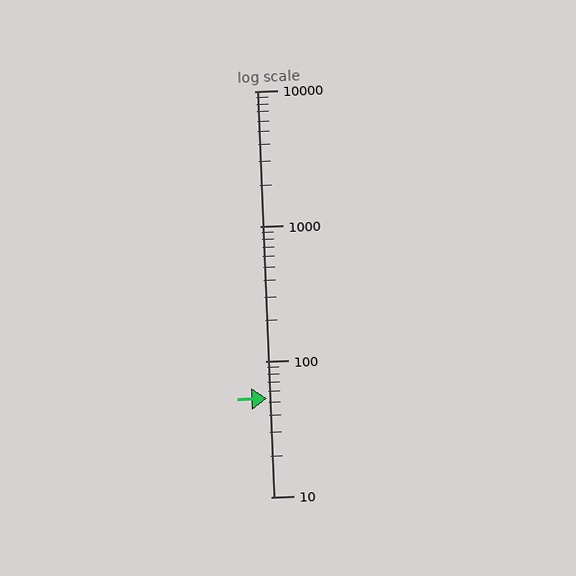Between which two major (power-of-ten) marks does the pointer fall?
The pointer is between 10 and 100.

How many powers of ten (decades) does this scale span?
The scale spans 3 decades, from 10 to 10000.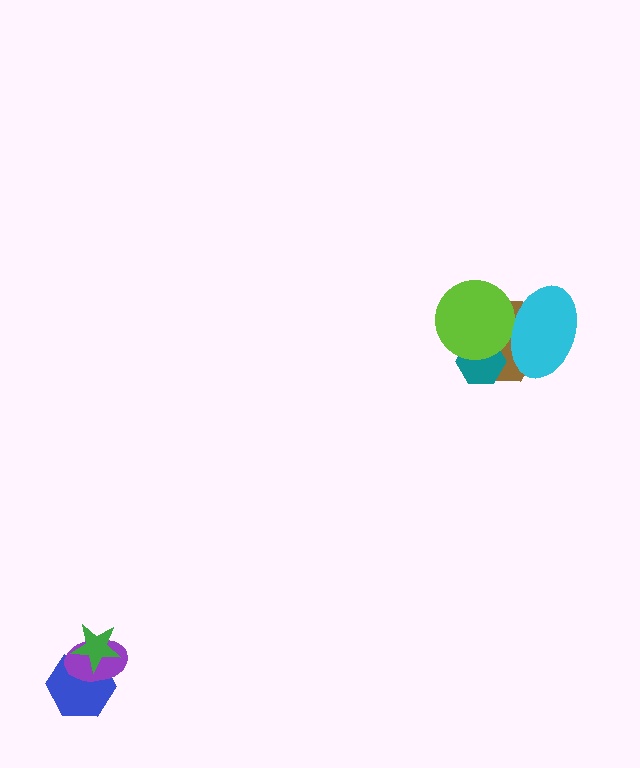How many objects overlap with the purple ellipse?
2 objects overlap with the purple ellipse.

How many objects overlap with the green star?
2 objects overlap with the green star.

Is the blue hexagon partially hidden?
Yes, it is partially covered by another shape.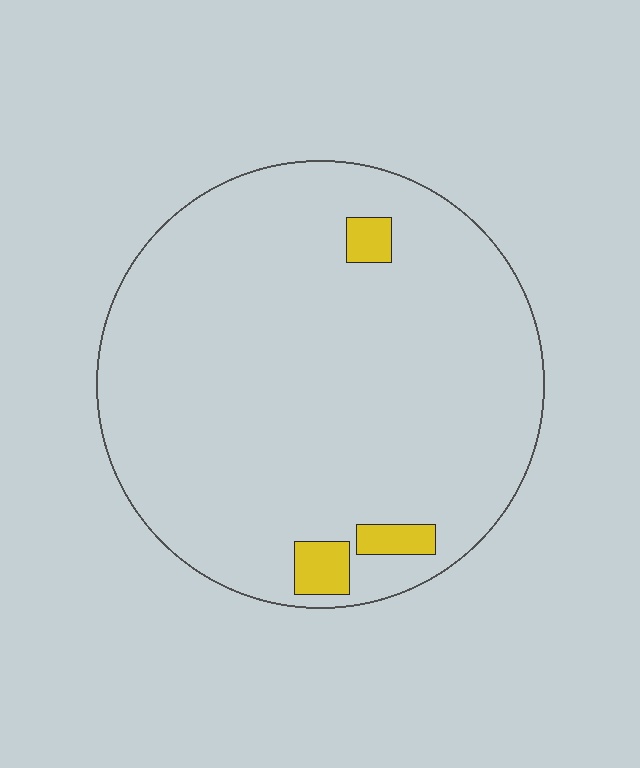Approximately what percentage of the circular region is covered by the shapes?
Approximately 5%.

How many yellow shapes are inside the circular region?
3.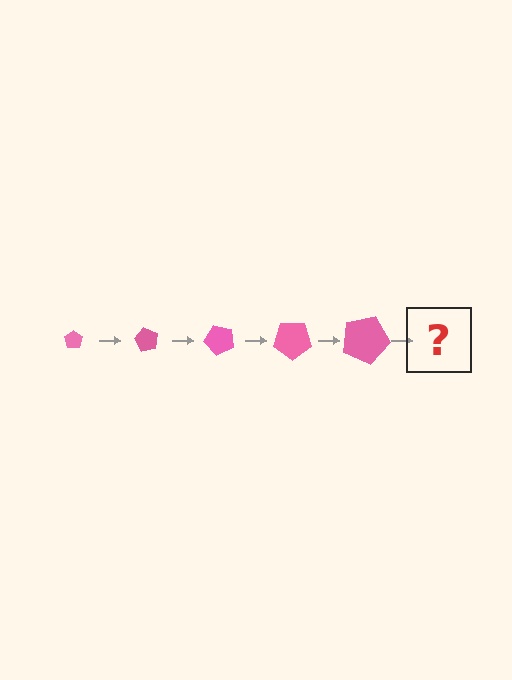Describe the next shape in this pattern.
It should be a pentagon, larger than the previous one and rotated 300 degrees from the start.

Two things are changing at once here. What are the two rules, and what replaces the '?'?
The two rules are that the pentagon grows larger each step and it rotates 60 degrees each step. The '?' should be a pentagon, larger than the previous one and rotated 300 degrees from the start.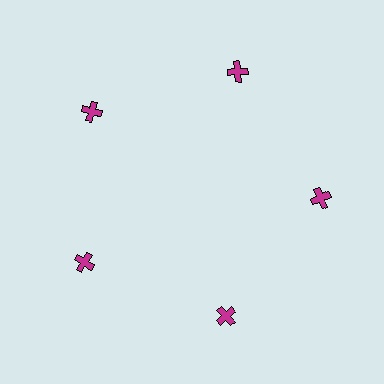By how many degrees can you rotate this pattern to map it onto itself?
The pattern maps onto itself every 72 degrees of rotation.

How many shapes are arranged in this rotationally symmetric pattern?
There are 5 shapes, arranged in 5 groups of 1.